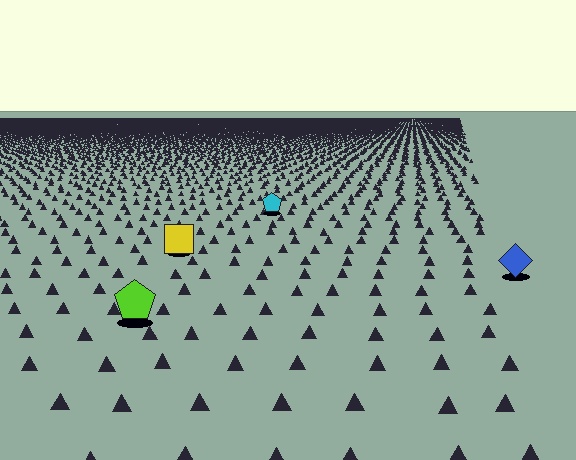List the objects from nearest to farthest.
From nearest to farthest: the lime pentagon, the blue diamond, the yellow square, the cyan pentagon.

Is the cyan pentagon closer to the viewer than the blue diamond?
No. The blue diamond is closer — you can tell from the texture gradient: the ground texture is coarser near it.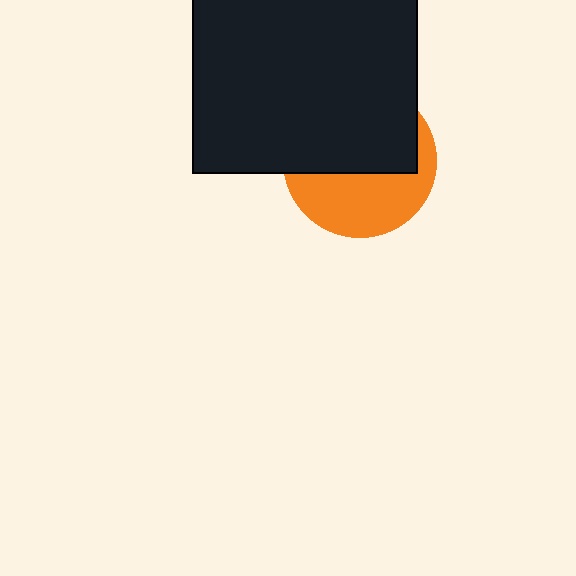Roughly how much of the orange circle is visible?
A small part of it is visible (roughly 45%).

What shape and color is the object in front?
The object in front is a black square.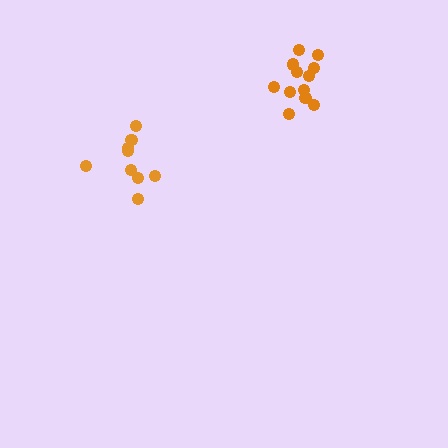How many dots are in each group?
Group 1: 12 dots, Group 2: 9 dots (21 total).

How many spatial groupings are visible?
There are 2 spatial groupings.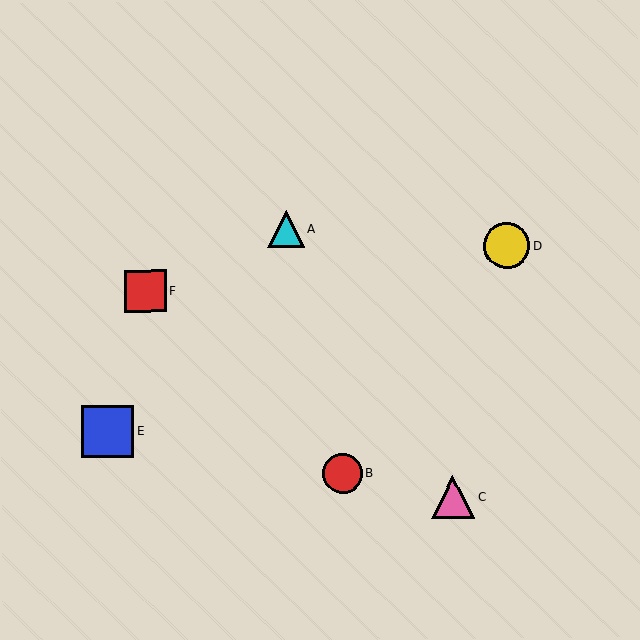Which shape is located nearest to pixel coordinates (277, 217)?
The cyan triangle (labeled A) at (286, 229) is nearest to that location.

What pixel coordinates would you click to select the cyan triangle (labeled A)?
Click at (286, 229) to select the cyan triangle A.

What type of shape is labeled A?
Shape A is a cyan triangle.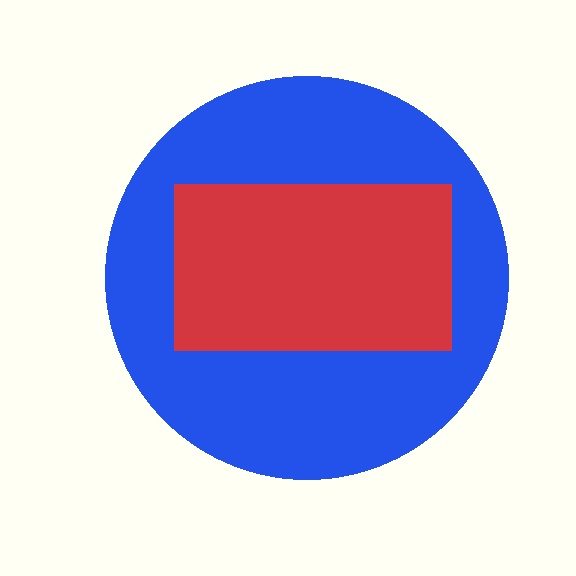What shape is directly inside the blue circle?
The red rectangle.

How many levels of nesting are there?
2.